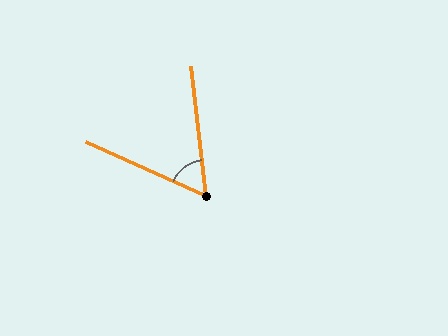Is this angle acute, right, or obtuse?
It is acute.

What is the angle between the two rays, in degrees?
Approximately 59 degrees.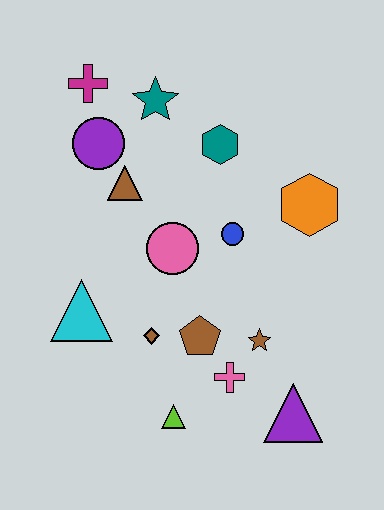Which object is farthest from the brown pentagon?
The magenta cross is farthest from the brown pentagon.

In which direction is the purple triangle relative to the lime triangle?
The purple triangle is to the right of the lime triangle.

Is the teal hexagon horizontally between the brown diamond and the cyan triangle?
No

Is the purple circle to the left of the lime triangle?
Yes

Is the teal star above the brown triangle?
Yes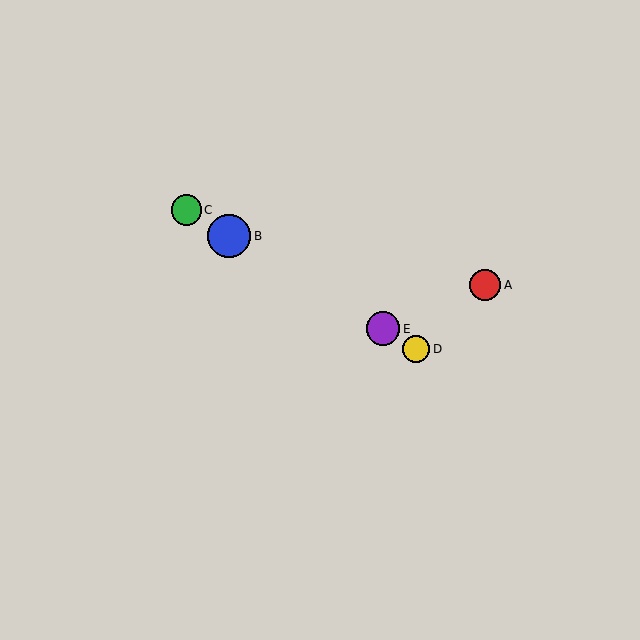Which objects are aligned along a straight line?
Objects B, C, D, E are aligned along a straight line.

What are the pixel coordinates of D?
Object D is at (416, 349).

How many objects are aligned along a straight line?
4 objects (B, C, D, E) are aligned along a straight line.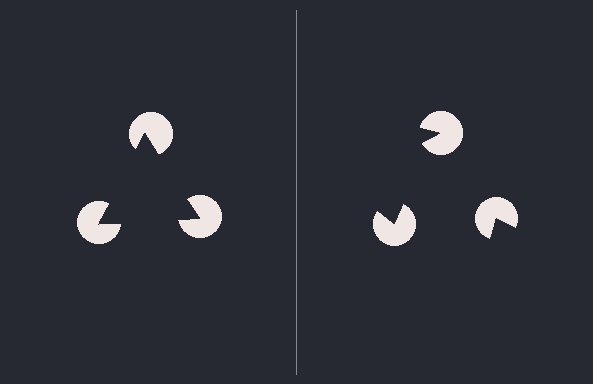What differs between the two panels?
The pac-man discs are positioned identically on both sides; only the wedge orientations differ. On the left they align to a triangle; on the right they are misaligned.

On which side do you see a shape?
An illusory triangle appears on the left side. On the right side the wedge cuts are rotated, so no coherent shape forms.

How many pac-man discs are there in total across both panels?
6 — 3 on each side.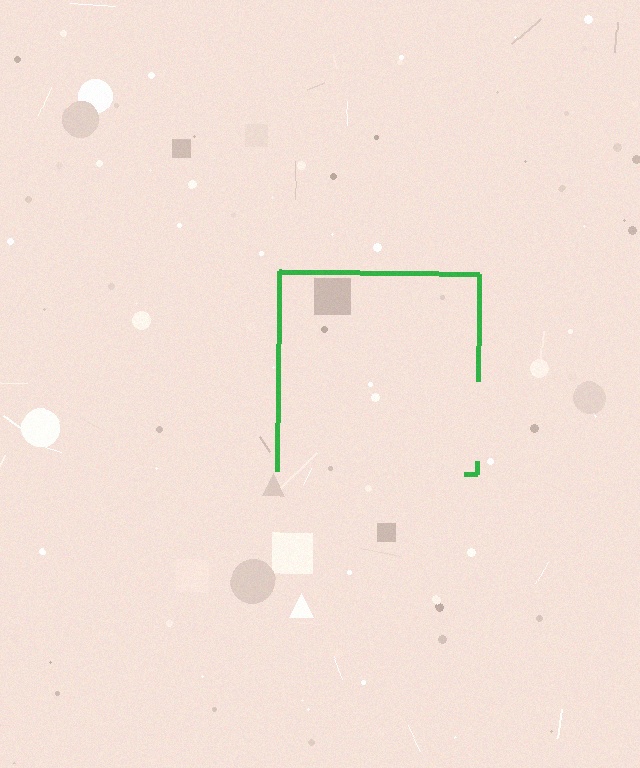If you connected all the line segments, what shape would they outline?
They would outline a square.